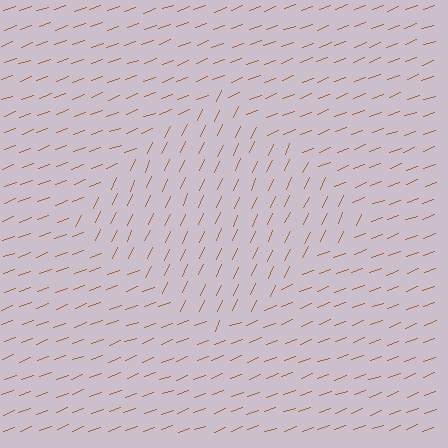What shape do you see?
I see a diamond.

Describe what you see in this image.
The image is filled with small brown line segments. A diamond region in the image has lines oriented differently from the surrounding lines, creating a visible texture boundary.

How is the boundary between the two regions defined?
The boundary is defined purely by a change in line orientation (approximately 45 degrees difference). All lines are the same color and thickness.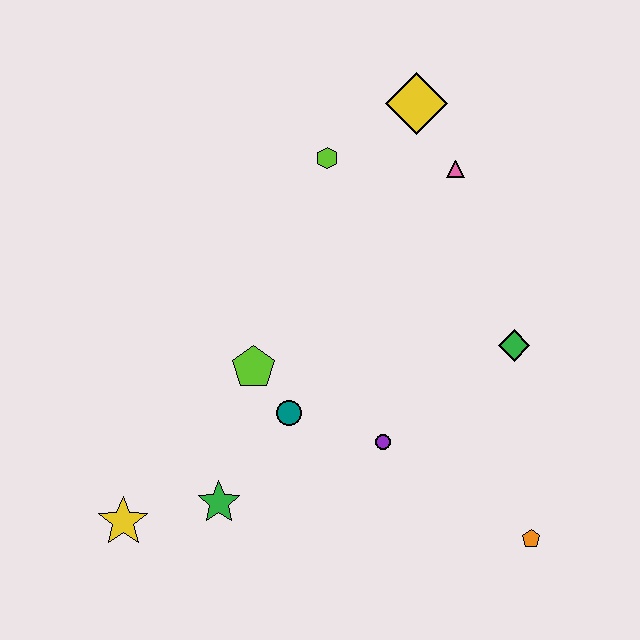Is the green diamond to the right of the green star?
Yes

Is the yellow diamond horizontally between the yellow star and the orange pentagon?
Yes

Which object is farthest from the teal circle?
The yellow diamond is farthest from the teal circle.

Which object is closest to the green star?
The yellow star is closest to the green star.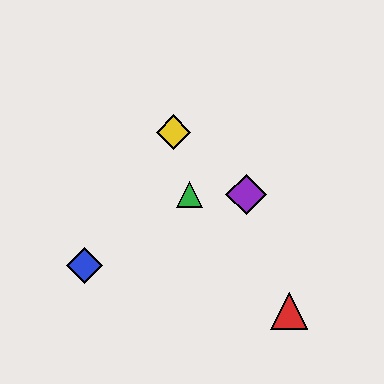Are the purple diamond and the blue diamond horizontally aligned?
No, the purple diamond is at y≈194 and the blue diamond is at y≈265.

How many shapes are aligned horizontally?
2 shapes (the green triangle, the purple diamond) are aligned horizontally.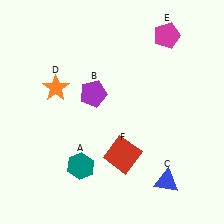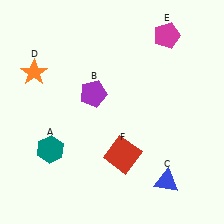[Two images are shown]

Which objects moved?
The objects that moved are: the teal hexagon (A), the orange star (D).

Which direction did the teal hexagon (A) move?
The teal hexagon (A) moved left.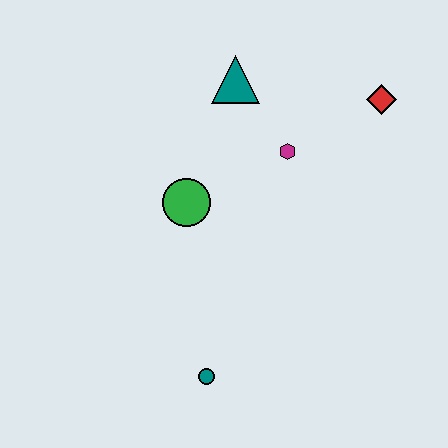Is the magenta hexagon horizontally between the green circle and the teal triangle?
No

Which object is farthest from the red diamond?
The teal circle is farthest from the red diamond.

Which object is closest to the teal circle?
The green circle is closest to the teal circle.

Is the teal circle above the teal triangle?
No